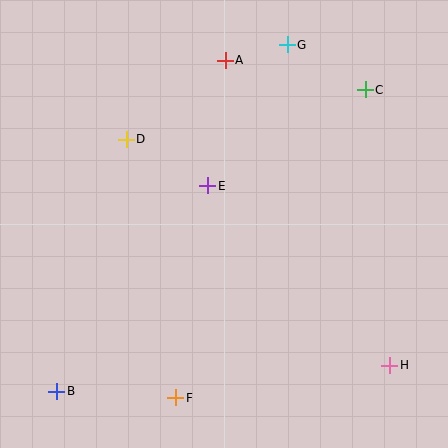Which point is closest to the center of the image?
Point E at (208, 186) is closest to the center.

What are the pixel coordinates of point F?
Point F is at (176, 398).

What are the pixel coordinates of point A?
Point A is at (225, 60).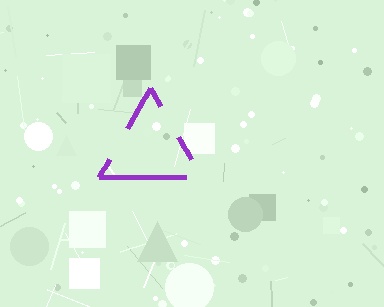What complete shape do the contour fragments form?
The contour fragments form a triangle.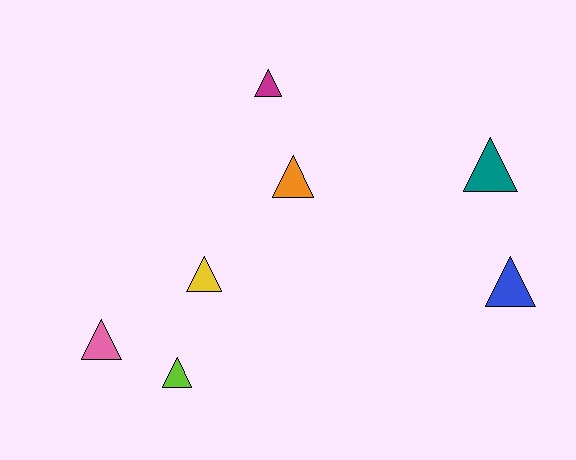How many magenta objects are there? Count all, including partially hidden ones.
There is 1 magenta object.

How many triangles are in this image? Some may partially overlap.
There are 7 triangles.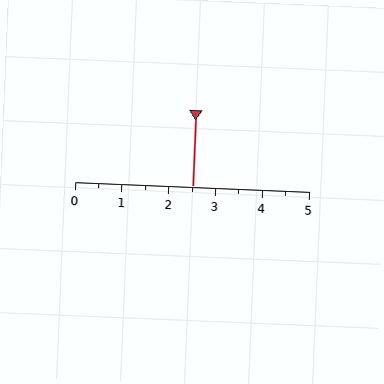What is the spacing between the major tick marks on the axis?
The major ticks are spaced 1 apart.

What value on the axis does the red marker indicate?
The marker indicates approximately 2.5.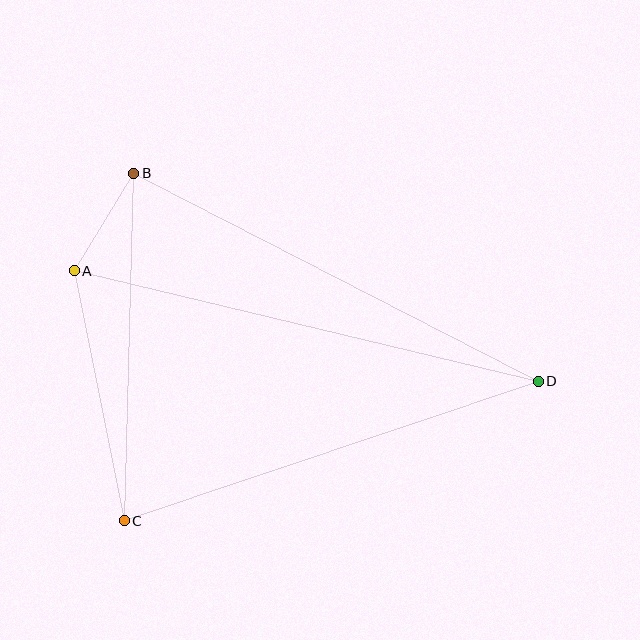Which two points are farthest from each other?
Points A and D are farthest from each other.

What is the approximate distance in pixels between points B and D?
The distance between B and D is approximately 454 pixels.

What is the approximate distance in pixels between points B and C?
The distance between B and C is approximately 348 pixels.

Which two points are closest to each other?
Points A and B are closest to each other.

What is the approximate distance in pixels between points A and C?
The distance between A and C is approximately 255 pixels.